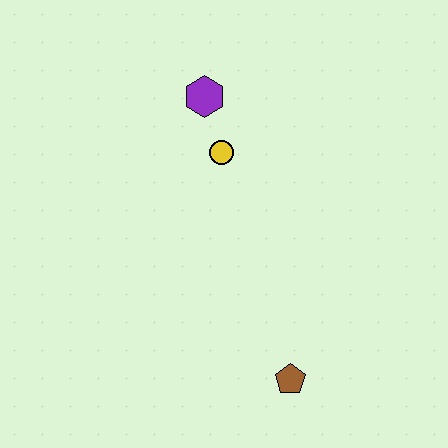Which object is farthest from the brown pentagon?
The purple hexagon is farthest from the brown pentagon.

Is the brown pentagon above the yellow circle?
No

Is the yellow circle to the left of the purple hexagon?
No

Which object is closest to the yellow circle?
The purple hexagon is closest to the yellow circle.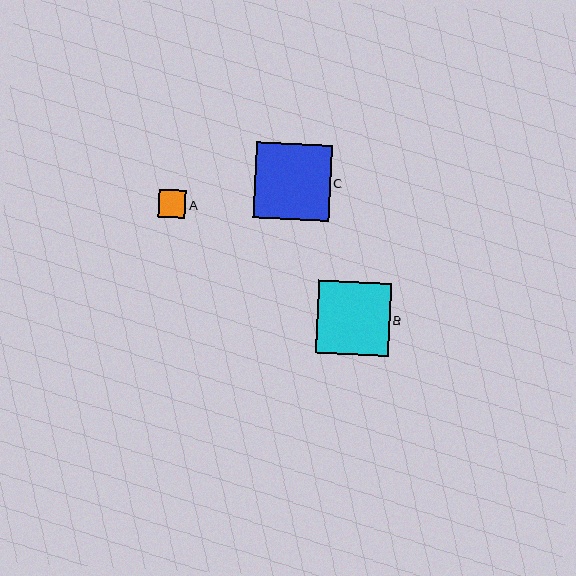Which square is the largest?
Square C is the largest with a size of approximately 76 pixels.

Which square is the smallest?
Square A is the smallest with a size of approximately 27 pixels.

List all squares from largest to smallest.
From largest to smallest: C, B, A.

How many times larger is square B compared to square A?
Square B is approximately 2.7 times the size of square A.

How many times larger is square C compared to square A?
Square C is approximately 2.8 times the size of square A.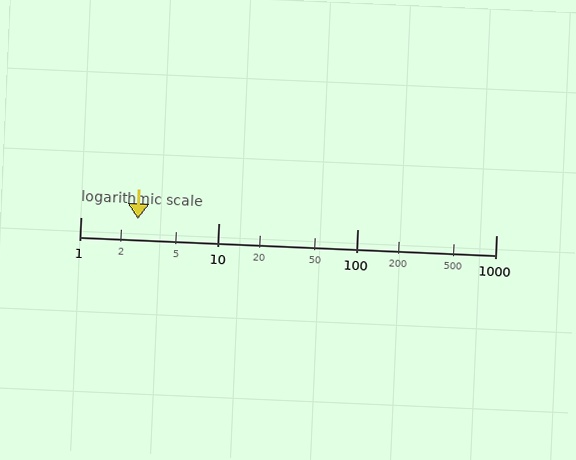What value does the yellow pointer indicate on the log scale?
The pointer indicates approximately 2.6.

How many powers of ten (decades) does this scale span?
The scale spans 3 decades, from 1 to 1000.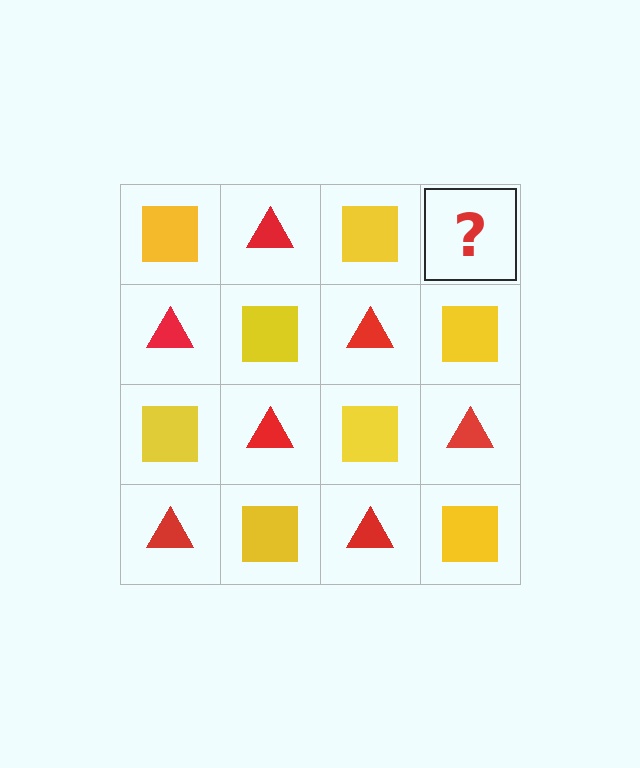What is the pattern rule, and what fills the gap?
The rule is that it alternates yellow square and red triangle in a checkerboard pattern. The gap should be filled with a red triangle.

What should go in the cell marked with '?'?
The missing cell should contain a red triangle.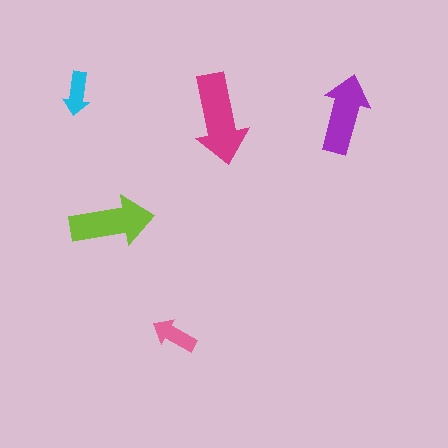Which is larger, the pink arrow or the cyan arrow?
The pink one.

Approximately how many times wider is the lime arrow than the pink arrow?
About 2 times wider.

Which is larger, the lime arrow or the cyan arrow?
The lime one.